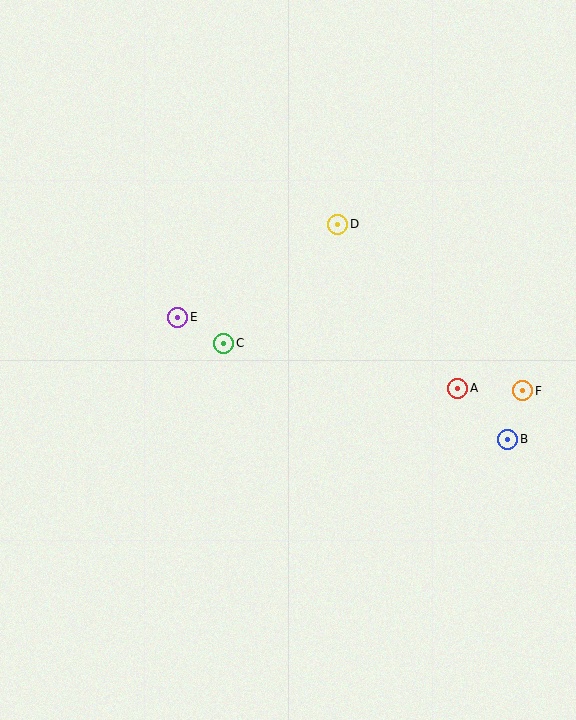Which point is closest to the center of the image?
Point C at (224, 343) is closest to the center.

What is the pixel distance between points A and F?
The distance between A and F is 66 pixels.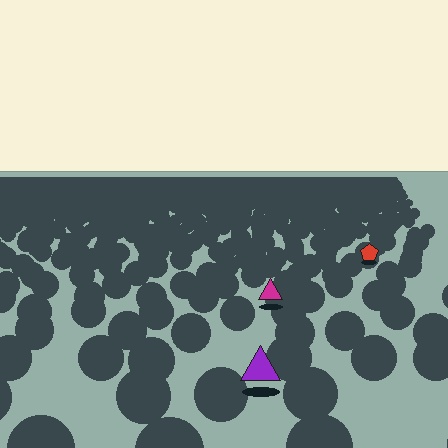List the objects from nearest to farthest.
From nearest to farthest: the purple triangle, the magenta triangle, the red pentagon.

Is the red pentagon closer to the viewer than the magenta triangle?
No. The magenta triangle is closer — you can tell from the texture gradient: the ground texture is coarser near it.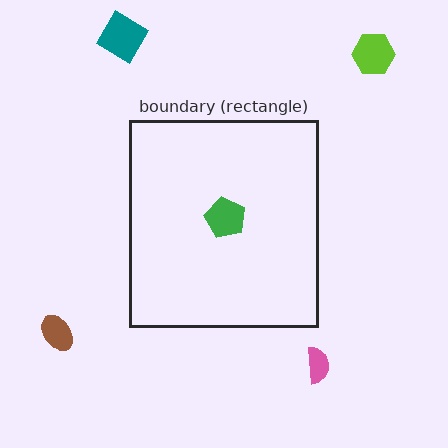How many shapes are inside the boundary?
1 inside, 4 outside.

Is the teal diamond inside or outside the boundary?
Outside.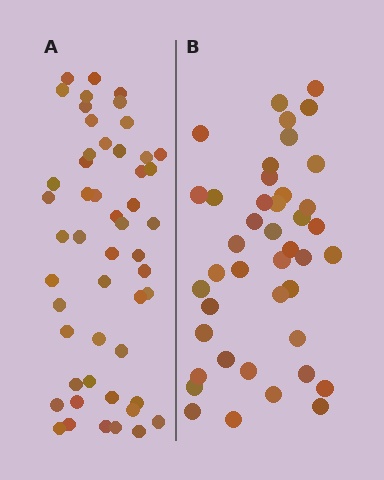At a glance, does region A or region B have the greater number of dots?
Region A (the left region) has more dots.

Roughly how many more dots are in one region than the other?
Region A has roughly 8 or so more dots than region B.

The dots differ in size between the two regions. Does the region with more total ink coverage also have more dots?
No. Region B has more total ink coverage because its dots are larger, but region A actually contains more individual dots. Total area can be misleading — the number of items is what matters here.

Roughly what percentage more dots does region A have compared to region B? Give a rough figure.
About 20% more.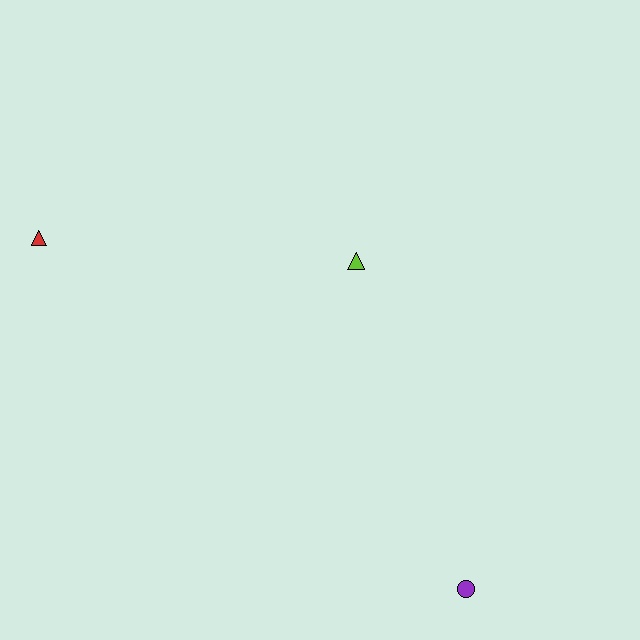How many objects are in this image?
There are 3 objects.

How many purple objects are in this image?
There is 1 purple object.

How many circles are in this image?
There is 1 circle.